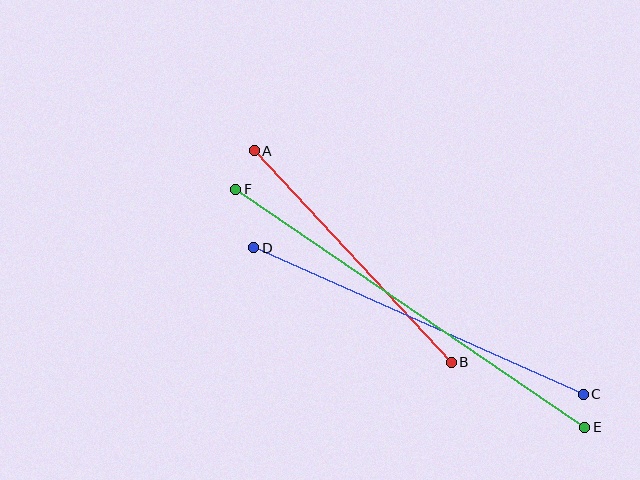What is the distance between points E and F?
The distance is approximately 422 pixels.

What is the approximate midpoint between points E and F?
The midpoint is at approximately (410, 308) pixels.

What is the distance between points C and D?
The distance is approximately 360 pixels.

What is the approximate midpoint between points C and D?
The midpoint is at approximately (418, 321) pixels.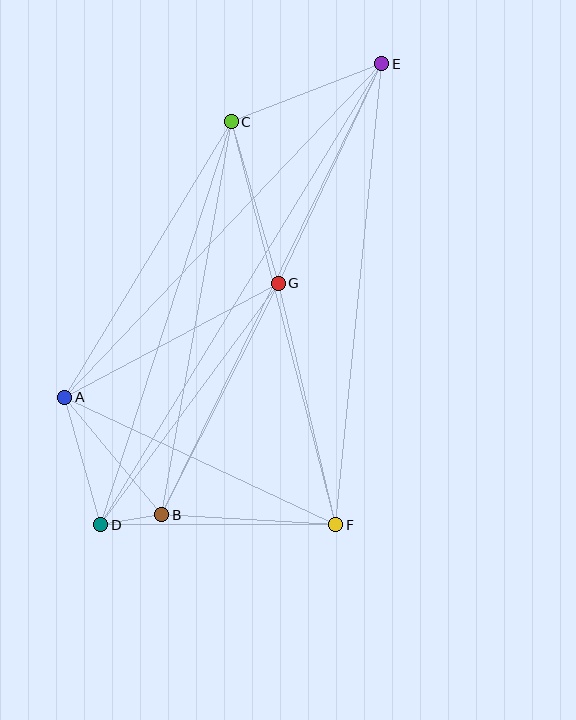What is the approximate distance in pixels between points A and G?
The distance between A and G is approximately 242 pixels.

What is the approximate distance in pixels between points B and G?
The distance between B and G is approximately 259 pixels.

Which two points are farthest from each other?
Points D and E are farthest from each other.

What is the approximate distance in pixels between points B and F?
The distance between B and F is approximately 174 pixels.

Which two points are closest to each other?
Points B and D are closest to each other.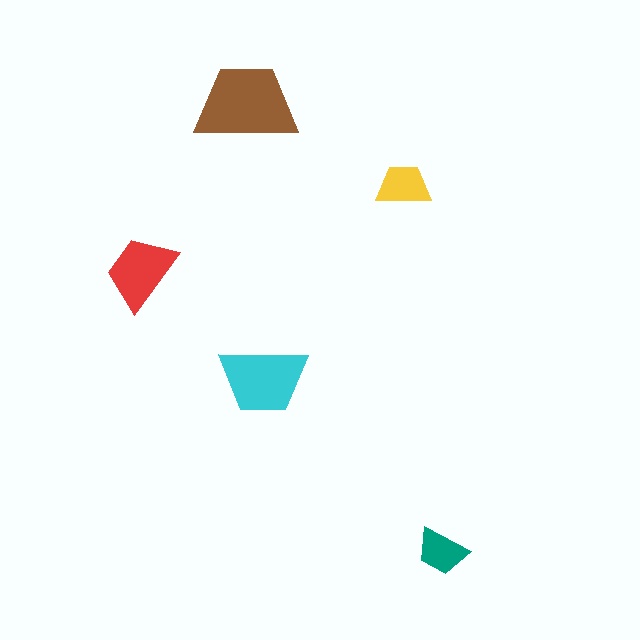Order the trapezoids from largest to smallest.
the brown one, the cyan one, the red one, the yellow one, the teal one.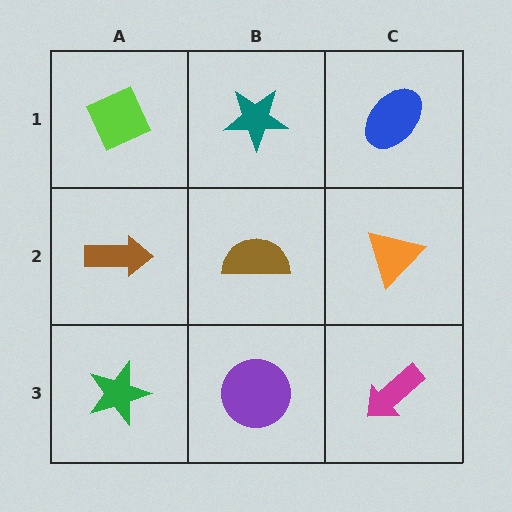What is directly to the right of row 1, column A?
A teal star.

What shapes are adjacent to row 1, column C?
An orange triangle (row 2, column C), a teal star (row 1, column B).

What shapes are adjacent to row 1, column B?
A brown semicircle (row 2, column B), a lime diamond (row 1, column A), a blue ellipse (row 1, column C).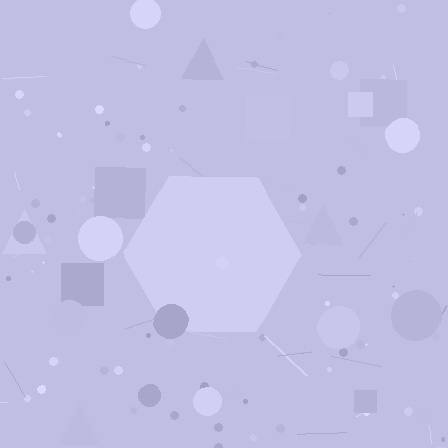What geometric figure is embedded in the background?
A hexagon is embedded in the background.